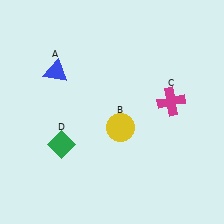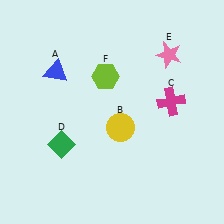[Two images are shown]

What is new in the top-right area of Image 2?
A pink star (E) was added in the top-right area of Image 2.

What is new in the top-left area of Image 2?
A lime hexagon (F) was added in the top-left area of Image 2.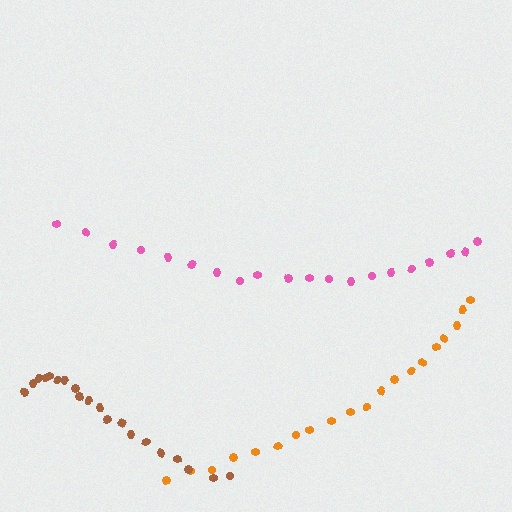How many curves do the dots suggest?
There are 3 distinct paths.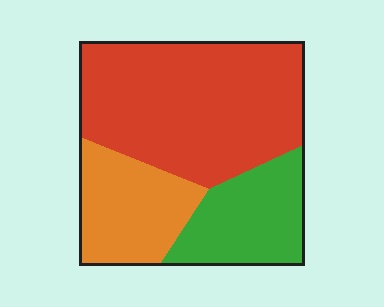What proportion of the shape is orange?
Orange covers roughly 25% of the shape.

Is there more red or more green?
Red.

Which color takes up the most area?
Red, at roughly 55%.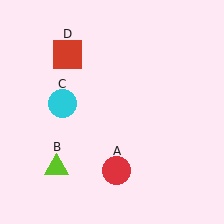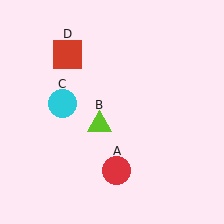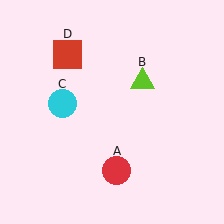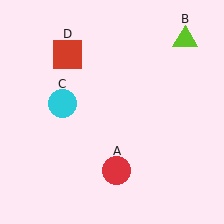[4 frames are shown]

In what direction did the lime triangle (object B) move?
The lime triangle (object B) moved up and to the right.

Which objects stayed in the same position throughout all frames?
Red circle (object A) and cyan circle (object C) and red square (object D) remained stationary.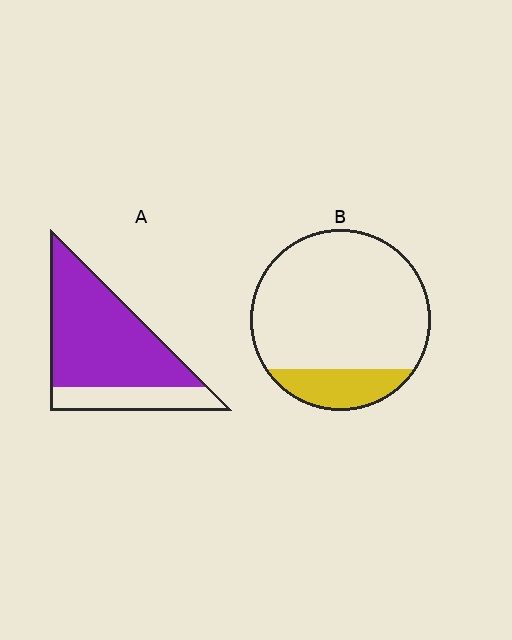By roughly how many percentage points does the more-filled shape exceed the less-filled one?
By roughly 60 percentage points (A over B).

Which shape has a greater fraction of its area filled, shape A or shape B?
Shape A.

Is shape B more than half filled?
No.